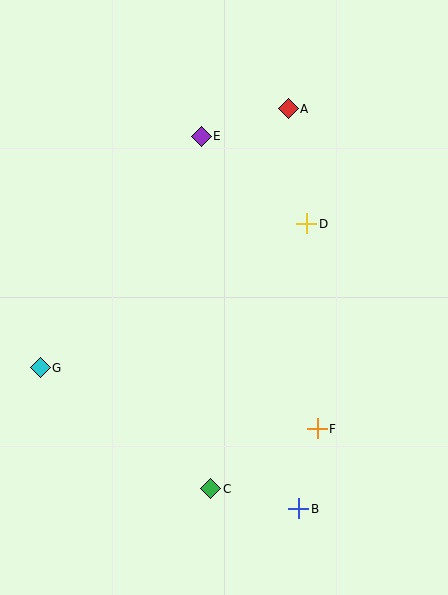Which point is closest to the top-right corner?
Point A is closest to the top-right corner.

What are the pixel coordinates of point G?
Point G is at (40, 368).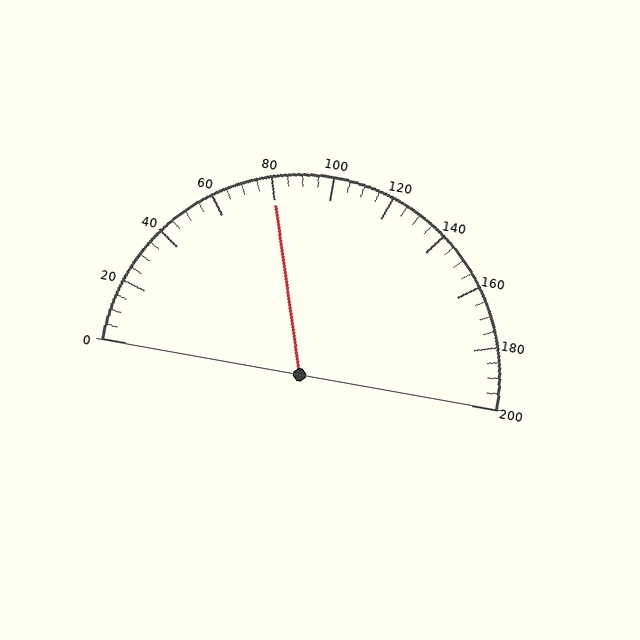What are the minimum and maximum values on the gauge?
The gauge ranges from 0 to 200.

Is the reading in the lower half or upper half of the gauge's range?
The reading is in the lower half of the range (0 to 200).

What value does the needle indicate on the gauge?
The needle indicates approximately 80.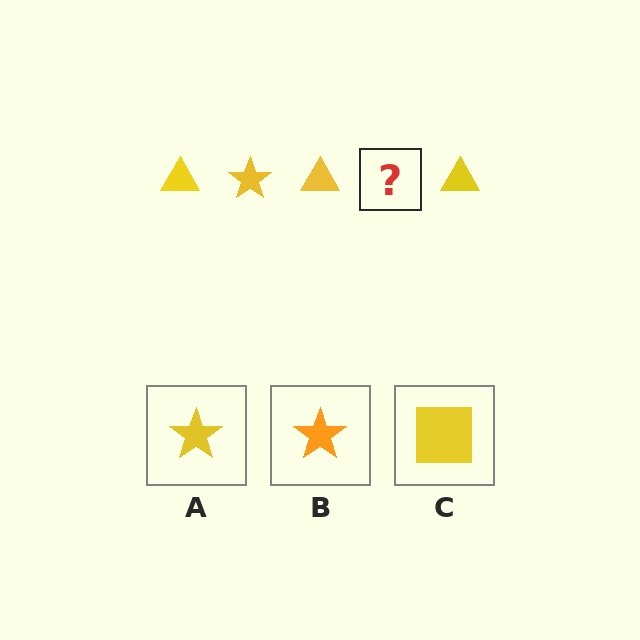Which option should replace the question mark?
Option A.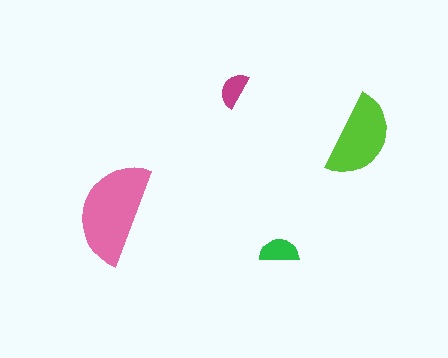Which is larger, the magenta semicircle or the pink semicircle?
The pink one.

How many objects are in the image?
There are 4 objects in the image.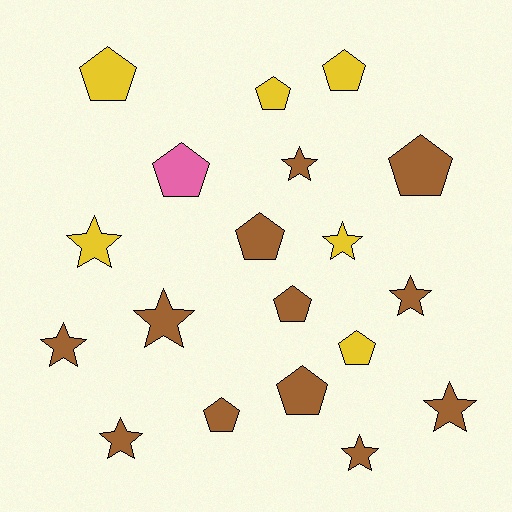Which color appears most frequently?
Brown, with 12 objects.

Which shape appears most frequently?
Pentagon, with 10 objects.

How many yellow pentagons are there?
There are 4 yellow pentagons.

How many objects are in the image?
There are 19 objects.